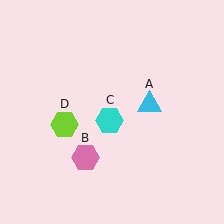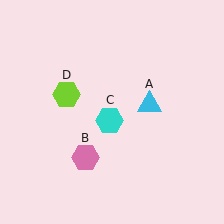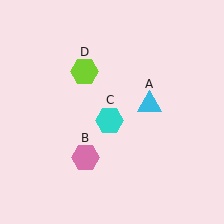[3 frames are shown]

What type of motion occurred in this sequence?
The lime hexagon (object D) rotated clockwise around the center of the scene.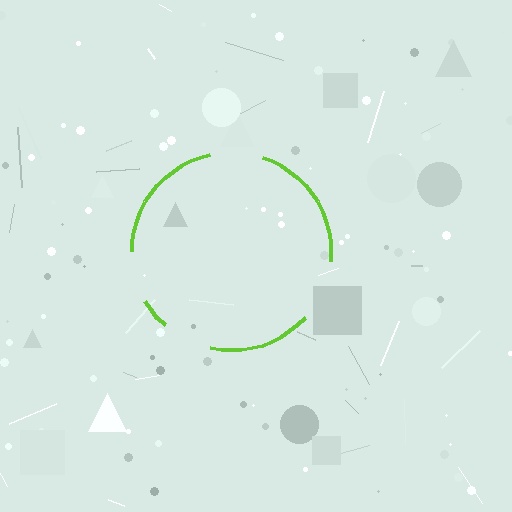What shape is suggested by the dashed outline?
The dashed outline suggests a circle.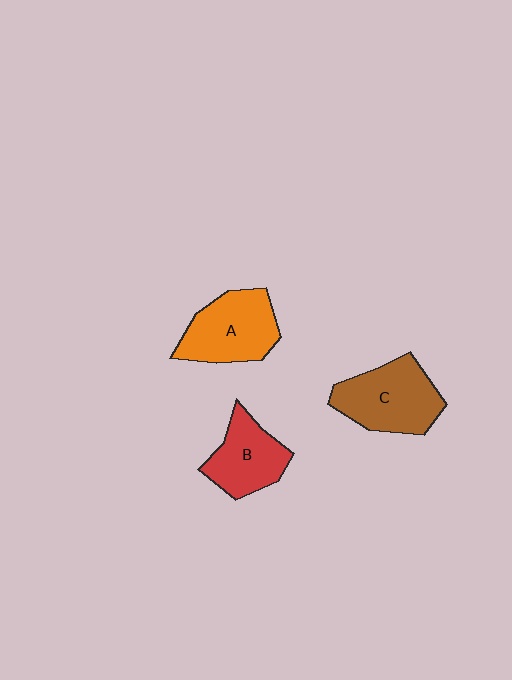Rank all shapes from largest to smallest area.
From largest to smallest: C (brown), A (orange), B (red).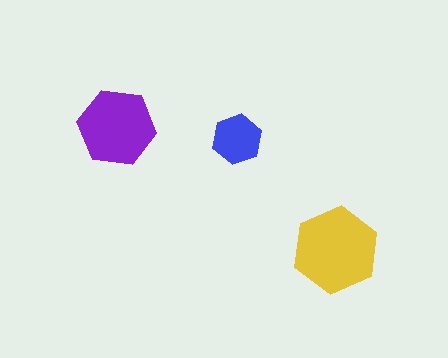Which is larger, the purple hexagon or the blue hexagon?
The purple one.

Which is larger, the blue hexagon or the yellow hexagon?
The yellow one.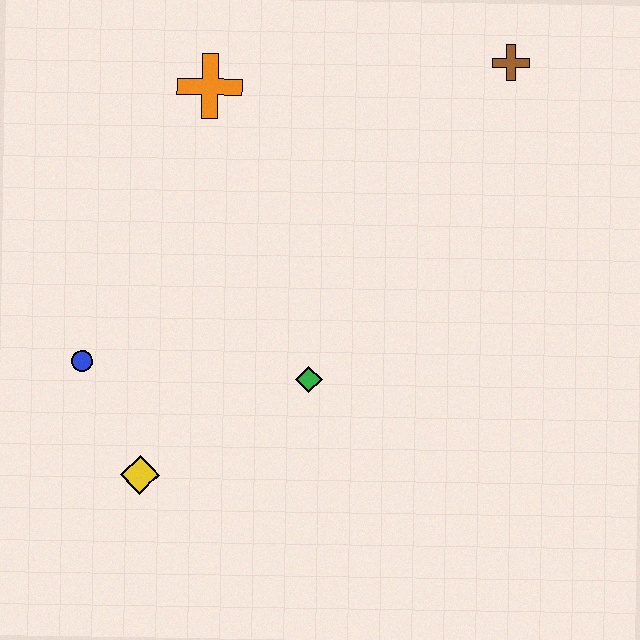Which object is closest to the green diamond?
The yellow diamond is closest to the green diamond.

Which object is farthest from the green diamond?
The brown cross is farthest from the green diamond.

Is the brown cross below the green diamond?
No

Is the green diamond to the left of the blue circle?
No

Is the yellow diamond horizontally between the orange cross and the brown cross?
No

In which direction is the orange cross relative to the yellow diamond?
The orange cross is above the yellow diamond.